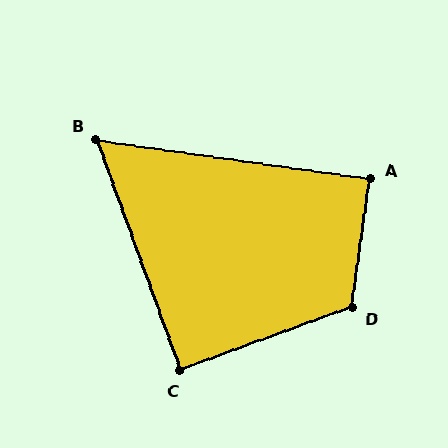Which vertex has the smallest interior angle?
B, at approximately 62 degrees.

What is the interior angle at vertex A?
Approximately 90 degrees (approximately right).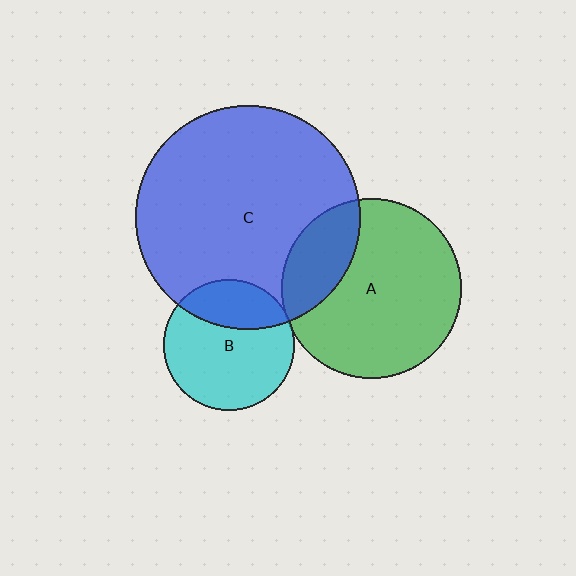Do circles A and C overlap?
Yes.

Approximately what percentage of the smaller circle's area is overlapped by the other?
Approximately 25%.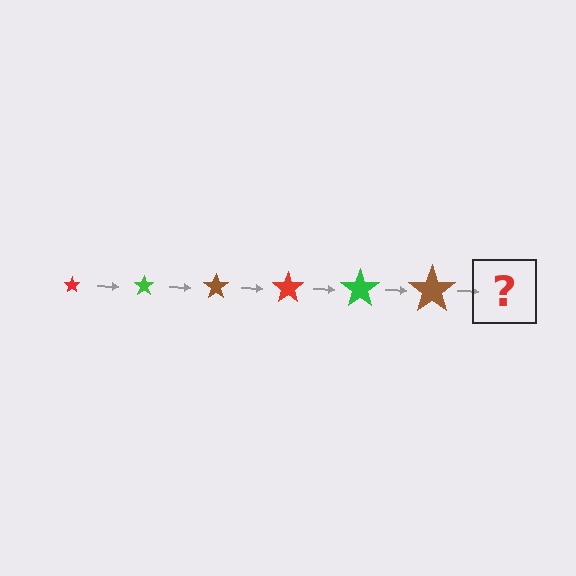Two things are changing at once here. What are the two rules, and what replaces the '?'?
The two rules are that the star grows larger each step and the color cycles through red, green, and brown. The '?' should be a red star, larger than the previous one.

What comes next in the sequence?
The next element should be a red star, larger than the previous one.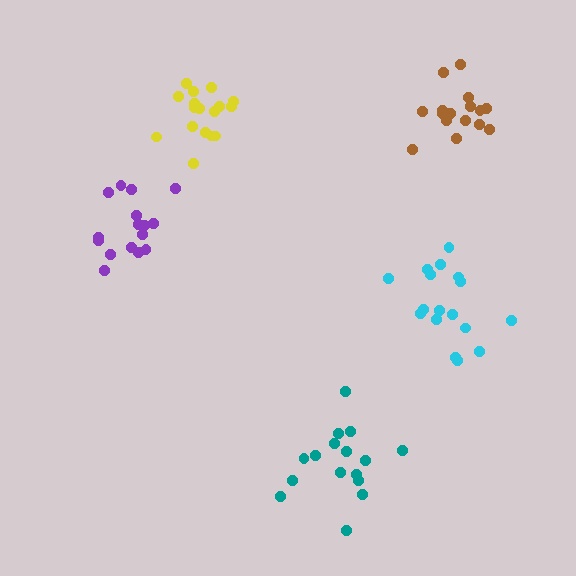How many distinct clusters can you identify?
There are 5 distinct clusters.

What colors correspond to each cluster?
The clusters are colored: yellow, brown, teal, purple, cyan.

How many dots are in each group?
Group 1: 17 dots, Group 2: 16 dots, Group 3: 16 dots, Group 4: 16 dots, Group 5: 17 dots (82 total).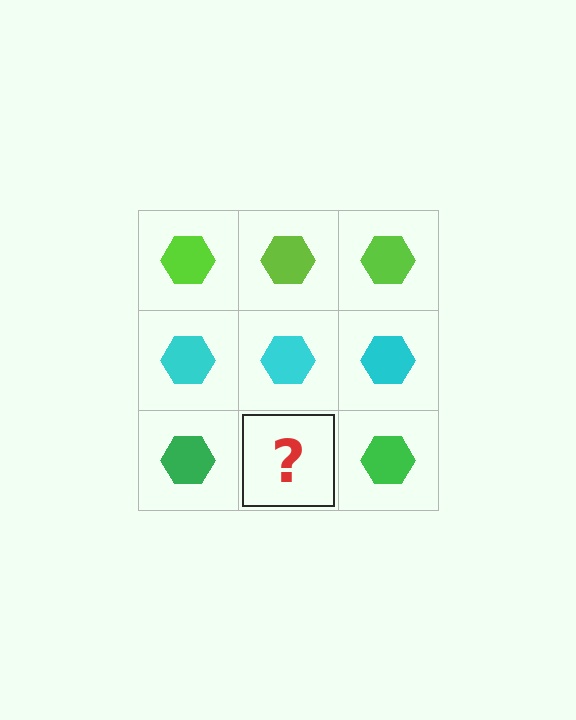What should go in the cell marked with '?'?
The missing cell should contain a green hexagon.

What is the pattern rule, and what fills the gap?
The rule is that each row has a consistent color. The gap should be filled with a green hexagon.